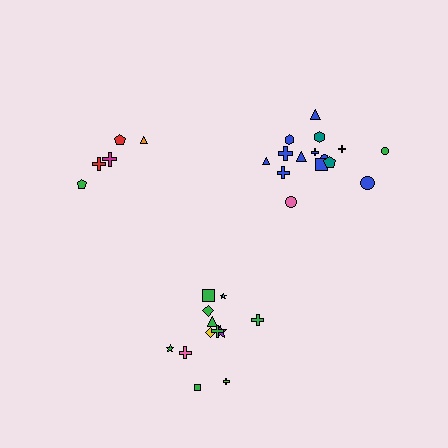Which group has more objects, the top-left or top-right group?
The top-right group.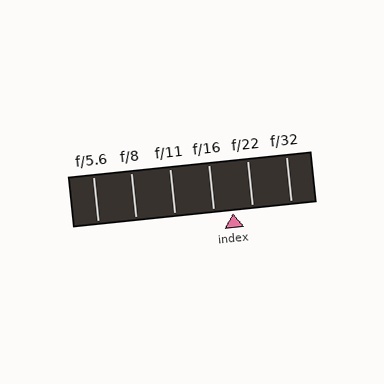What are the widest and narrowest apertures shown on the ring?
The widest aperture shown is f/5.6 and the narrowest is f/32.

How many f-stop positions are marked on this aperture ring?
There are 6 f-stop positions marked.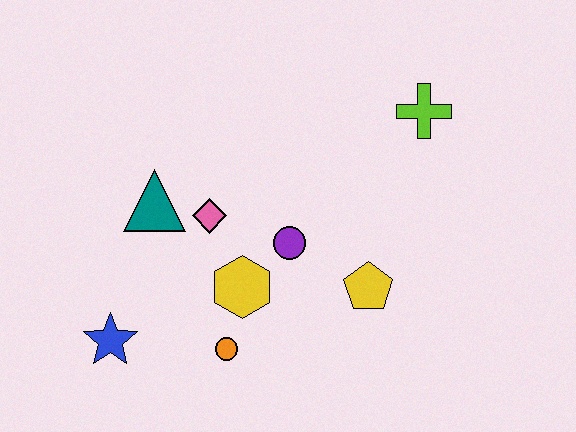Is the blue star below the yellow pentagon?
Yes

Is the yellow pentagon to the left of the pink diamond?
No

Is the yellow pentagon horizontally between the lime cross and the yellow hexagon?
Yes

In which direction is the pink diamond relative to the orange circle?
The pink diamond is above the orange circle.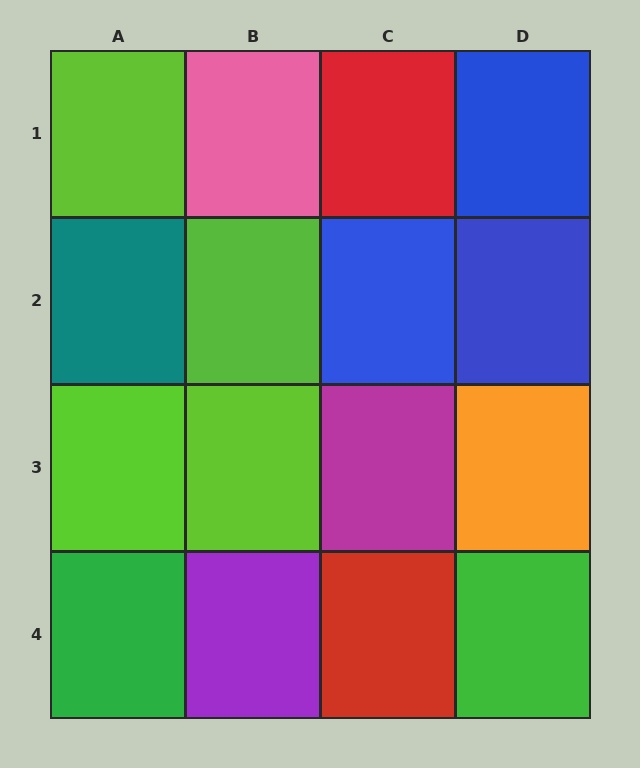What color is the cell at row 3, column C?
Magenta.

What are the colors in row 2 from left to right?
Teal, lime, blue, blue.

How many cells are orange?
1 cell is orange.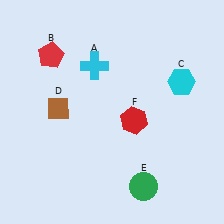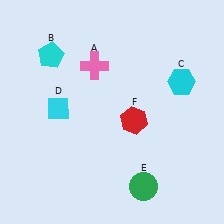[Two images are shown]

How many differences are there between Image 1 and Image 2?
There are 3 differences between the two images.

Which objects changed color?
A changed from cyan to pink. B changed from red to cyan. D changed from brown to cyan.